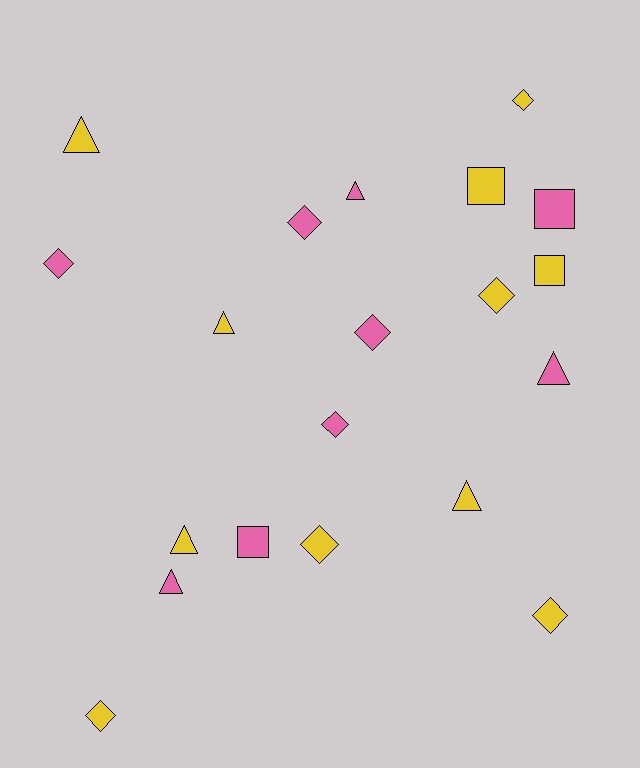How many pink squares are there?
There are 2 pink squares.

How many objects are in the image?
There are 20 objects.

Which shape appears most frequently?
Diamond, with 9 objects.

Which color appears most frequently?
Yellow, with 11 objects.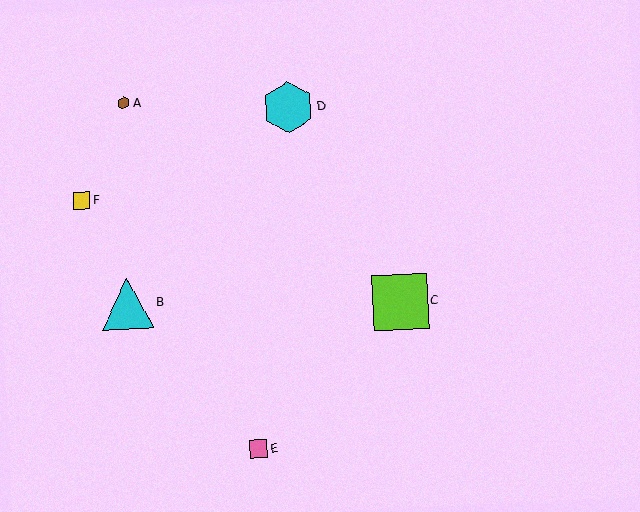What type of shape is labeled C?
Shape C is a lime square.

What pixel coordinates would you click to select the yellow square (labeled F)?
Click at (81, 200) to select the yellow square F.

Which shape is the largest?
The lime square (labeled C) is the largest.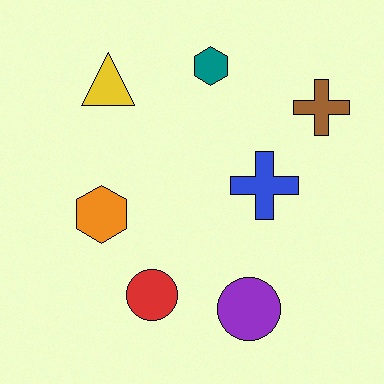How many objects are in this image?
There are 7 objects.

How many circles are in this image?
There are 2 circles.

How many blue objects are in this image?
There is 1 blue object.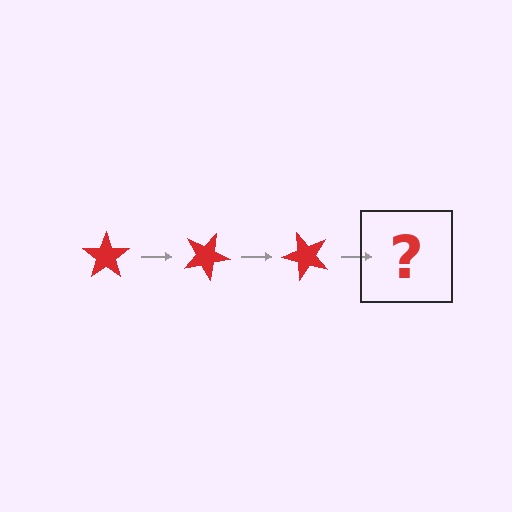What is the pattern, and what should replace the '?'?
The pattern is that the star rotates 25 degrees each step. The '?' should be a red star rotated 75 degrees.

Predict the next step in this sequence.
The next step is a red star rotated 75 degrees.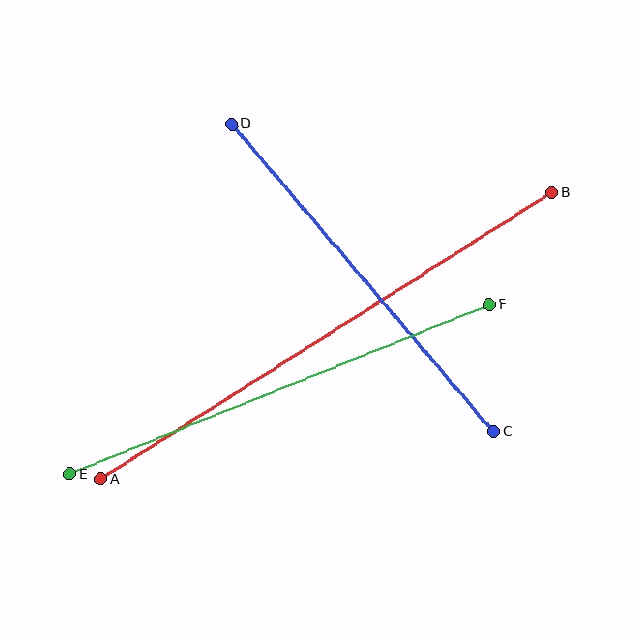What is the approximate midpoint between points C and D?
The midpoint is at approximately (363, 278) pixels.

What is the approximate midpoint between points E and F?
The midpoint is at approximately (279, 389) pixels.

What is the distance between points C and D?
The distance is approximately 404 pixels.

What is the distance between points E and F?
The distance is approximately 453 pixels.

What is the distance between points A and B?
The distance is approximately 534 pixels.